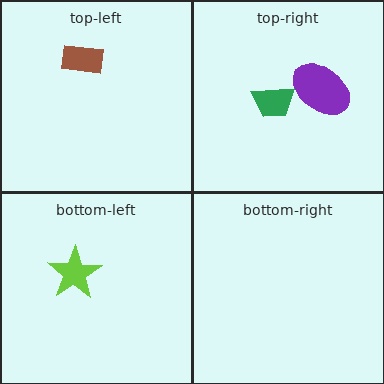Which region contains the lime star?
The bottom-left region.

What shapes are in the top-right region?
The purple ellipse, the green trapezoid.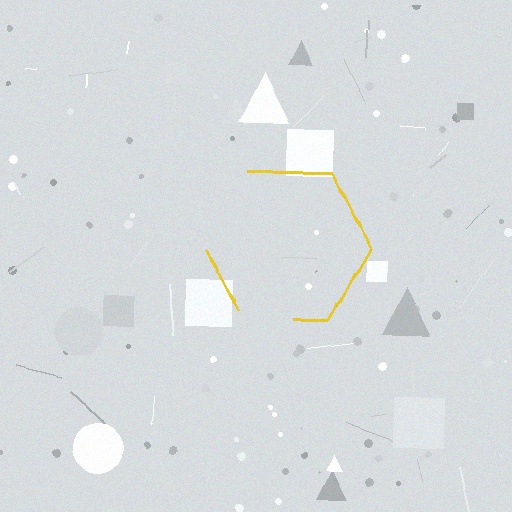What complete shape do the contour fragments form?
The contour fragments form a hexagon.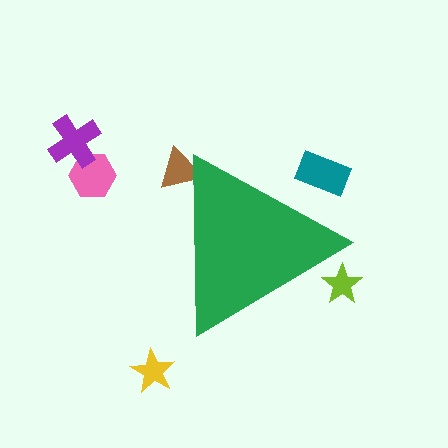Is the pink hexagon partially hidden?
No, the pink hexagon is fully visible.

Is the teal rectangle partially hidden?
Yes, the teal rectangle is partially hidden behind the green triangle.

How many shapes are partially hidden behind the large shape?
3 shapes are partially hidden.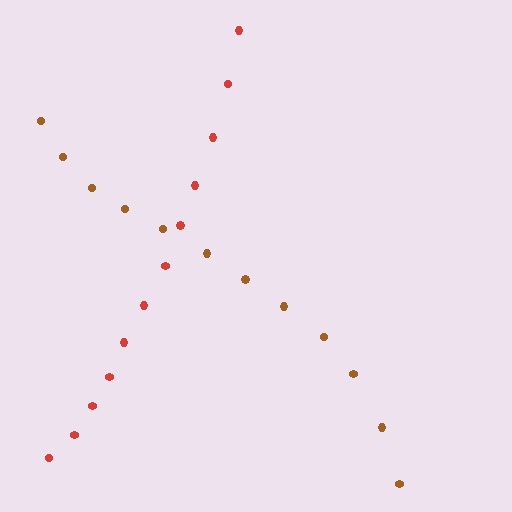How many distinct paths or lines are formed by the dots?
There are 2 distinct paths.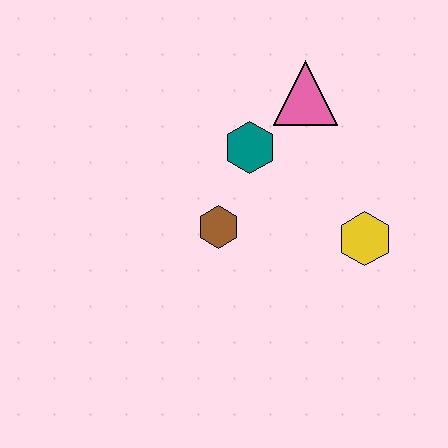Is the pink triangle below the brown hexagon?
No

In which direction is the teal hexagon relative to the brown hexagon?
The teal hexagon is above the brown hexagon.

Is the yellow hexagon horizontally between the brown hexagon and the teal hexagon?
No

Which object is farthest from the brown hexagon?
The pink triangle is farthest from the brown hexagon.